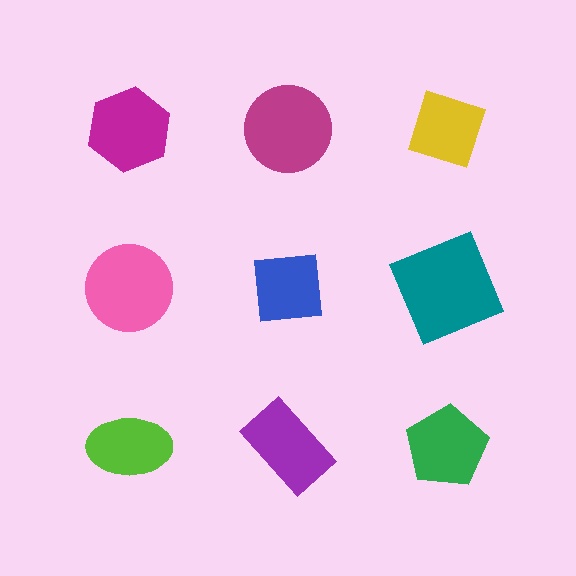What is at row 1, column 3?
A yellow diamond.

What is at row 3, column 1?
A lime ellipse.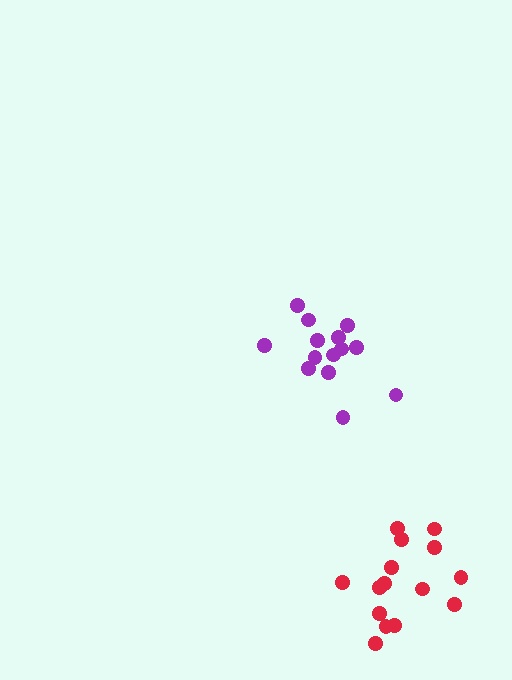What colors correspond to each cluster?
The clusters are colored: red, purple.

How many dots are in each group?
Group 1: 15 dots, Group 2: 14 dots (29 total).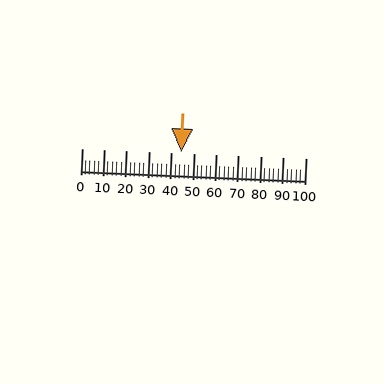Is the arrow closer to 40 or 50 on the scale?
The arrow is closer to 40.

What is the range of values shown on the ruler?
The ruler shows values from 0 to 100.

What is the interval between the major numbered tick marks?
The major tick marks are spaced 10 units apart.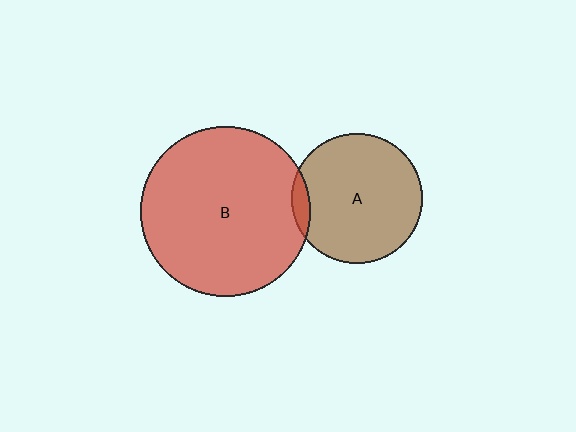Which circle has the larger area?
Circle B (red).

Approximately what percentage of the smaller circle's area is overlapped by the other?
Approximately 5%.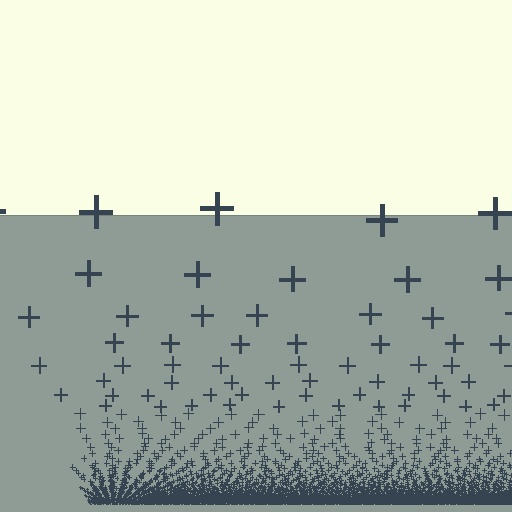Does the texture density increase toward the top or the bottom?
Density increases toward the bottom.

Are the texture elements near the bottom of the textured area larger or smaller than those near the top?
Smaller. The gradient is inverted — elements near the bottom are smaller and denser.